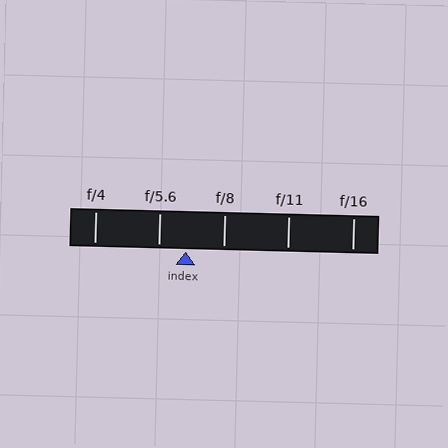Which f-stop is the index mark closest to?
The index mark is closest to f/5.6.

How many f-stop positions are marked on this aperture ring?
There are 5 f-stop positions marked.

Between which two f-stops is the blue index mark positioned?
The index mark is between f/5.6 and f/8.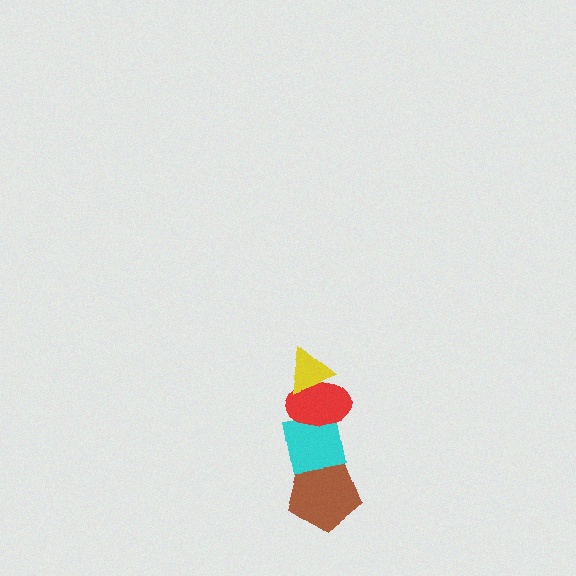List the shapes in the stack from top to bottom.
From top to bottom: the yellow triangle, the red ellipse, the cyan square, the brown pentagon.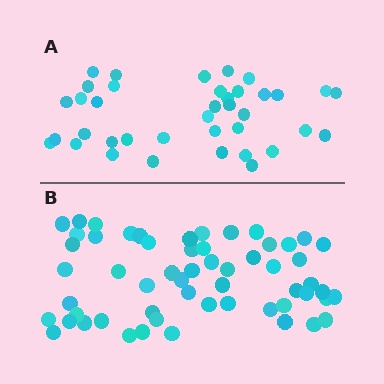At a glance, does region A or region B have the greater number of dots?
Region B (the bottom region) has more dots.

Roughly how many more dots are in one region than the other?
Region B has approximately 20 more dots than region A.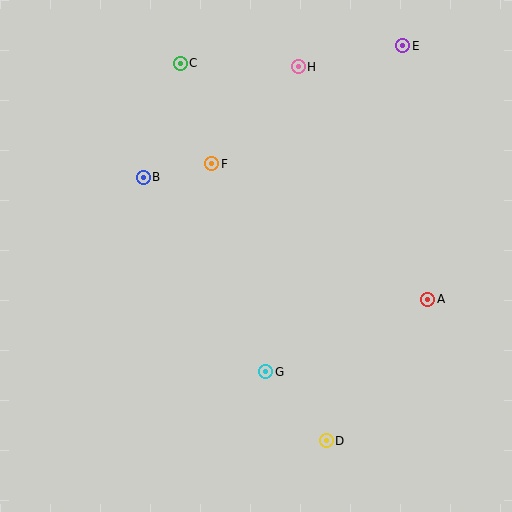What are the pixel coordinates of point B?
Point B is at (143, 177).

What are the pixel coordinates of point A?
Point A is at (428, 299).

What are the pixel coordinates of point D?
Point D is at (326, 441).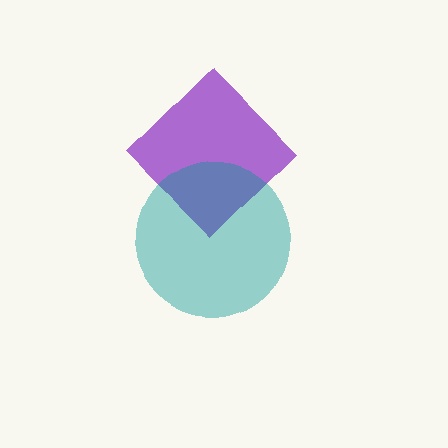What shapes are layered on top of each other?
The layered shapes are: a purple diamond, a teal circle.